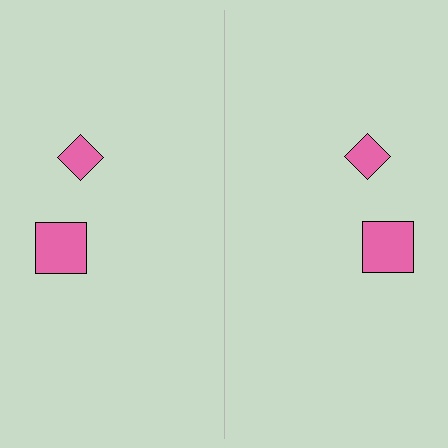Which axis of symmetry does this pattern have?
The pattern has a vertical axis of symmetry running through the center of the image.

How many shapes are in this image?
There are 4 shapes in this image.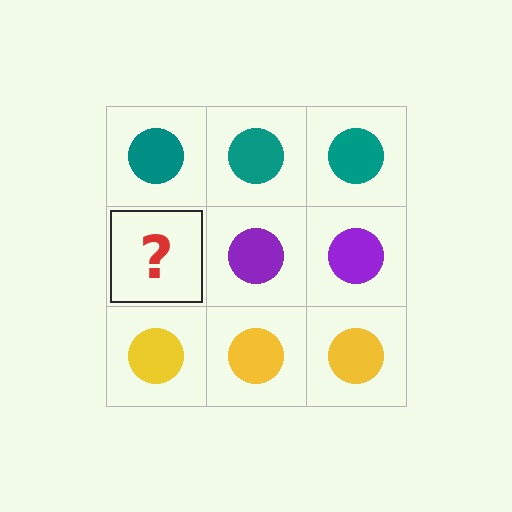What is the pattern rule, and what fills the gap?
The rule is that each row has a consistent color. The gap should be filled with a purple circle.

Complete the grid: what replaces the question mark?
The question mark should be replaced with a purple circle.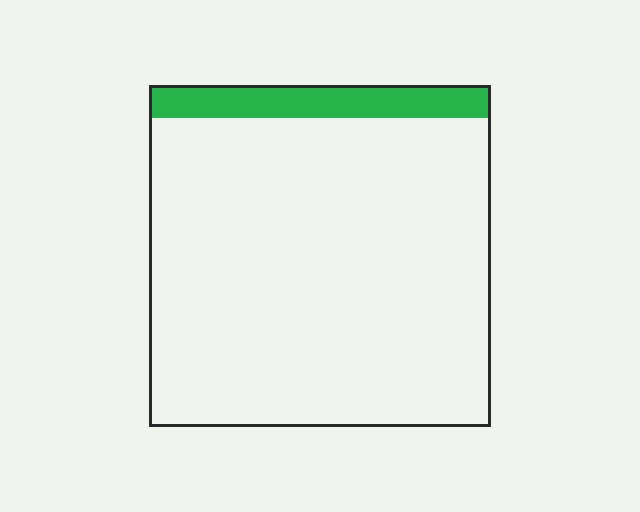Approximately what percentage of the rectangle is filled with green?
Approximately 10%.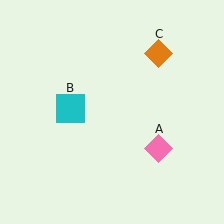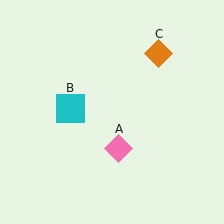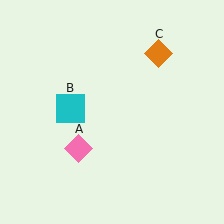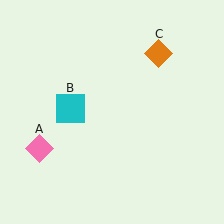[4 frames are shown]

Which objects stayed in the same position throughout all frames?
Cyan square (object B) and orange diamond (object C) remained stationary.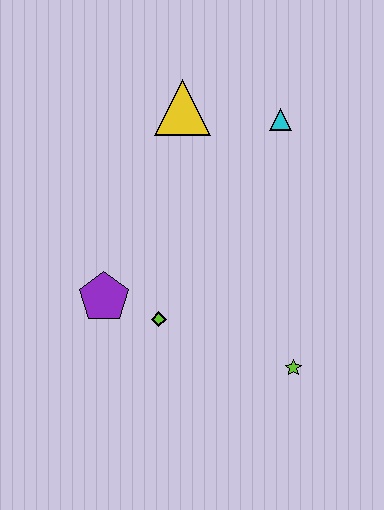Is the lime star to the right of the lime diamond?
Yes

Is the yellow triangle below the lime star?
No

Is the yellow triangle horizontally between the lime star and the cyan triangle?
No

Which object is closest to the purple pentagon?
The lime diamond is closest to the purple pentagon.